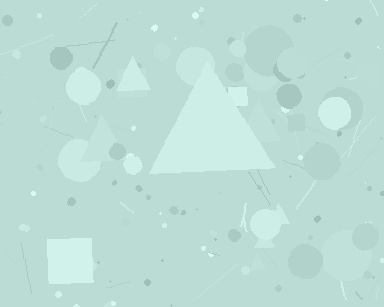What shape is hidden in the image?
A triangle is hidden in the image.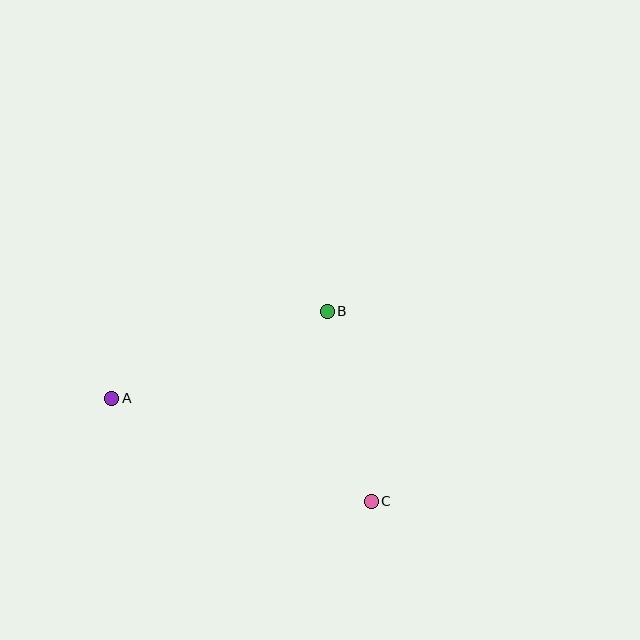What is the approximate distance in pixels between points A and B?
The distance between A and B is approximately 232 pixels.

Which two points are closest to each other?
Points B and C are closest to each other.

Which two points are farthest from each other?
Points A and C are farthest from each other.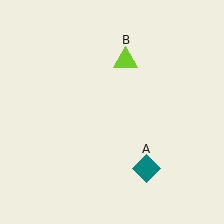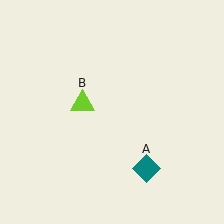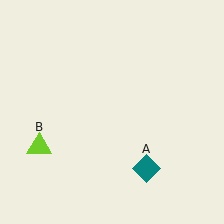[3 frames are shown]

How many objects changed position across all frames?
1 object changed position: lime triangle (object B).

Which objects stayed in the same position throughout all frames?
Teal diamond (object A) remained stationary.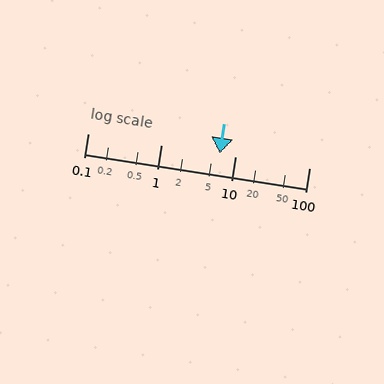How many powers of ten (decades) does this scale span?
The scale spans 3 decades, from 0.1 to 100.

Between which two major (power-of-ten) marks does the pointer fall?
The pointer is between 1 and 10.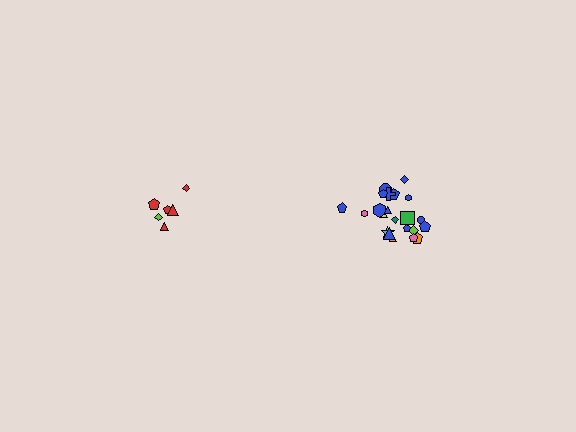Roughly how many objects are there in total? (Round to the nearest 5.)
Roughly 30 objects in total.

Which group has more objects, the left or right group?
The right group.